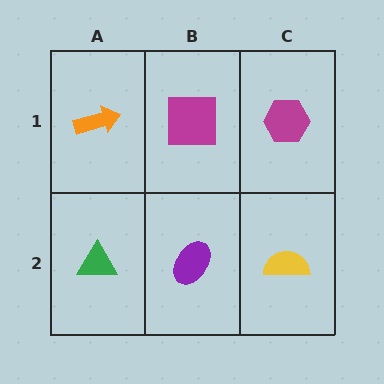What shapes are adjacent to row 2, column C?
A magenta hexagon (row 1, column C), a purple ellipse (row 2, column B).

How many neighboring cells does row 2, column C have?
2.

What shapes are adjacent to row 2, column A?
An orange arrow (row 1, column A), a purple ellipse (row 2, column B).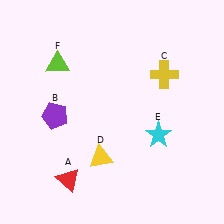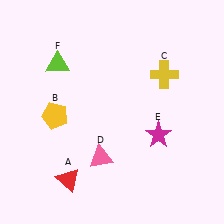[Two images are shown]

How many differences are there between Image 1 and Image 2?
There are 3 differences between the two images.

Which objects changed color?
B changed from purple to yellow. D changed from yellow to pink. E changed from cyan to magenta.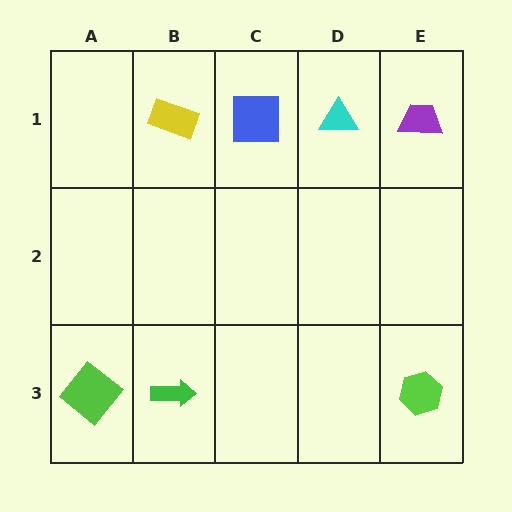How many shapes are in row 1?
4 shapes.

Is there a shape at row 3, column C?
No, that cell is empty.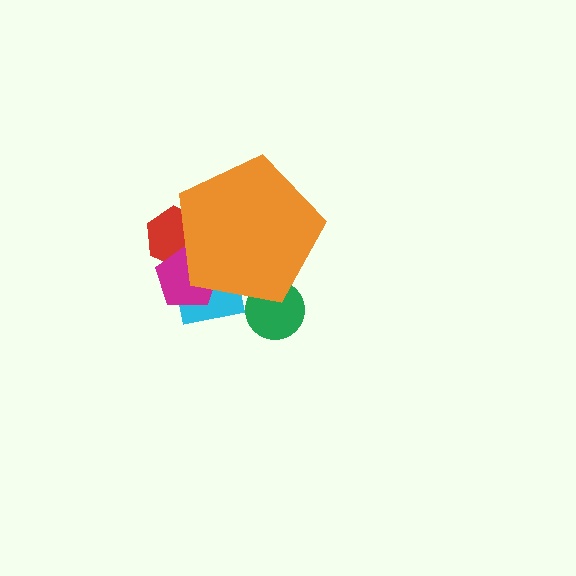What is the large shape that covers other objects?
An orange pentagon.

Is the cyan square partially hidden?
Yes, the cyan square is partially hidden behind the orange pentagon.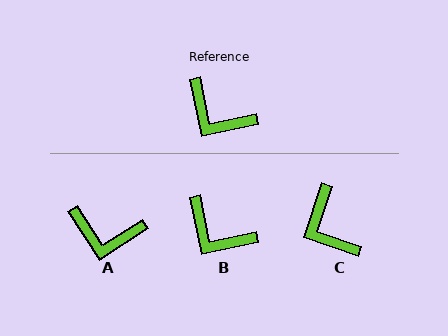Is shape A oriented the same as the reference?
No, it is off by about 22 degrees.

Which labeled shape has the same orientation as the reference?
B.